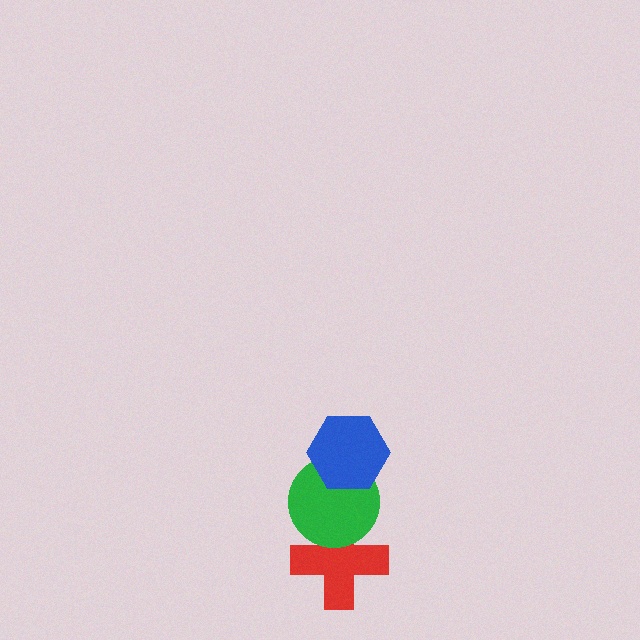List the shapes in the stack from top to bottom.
From top to bottom: the blue hexagon, the green circle, the red cross.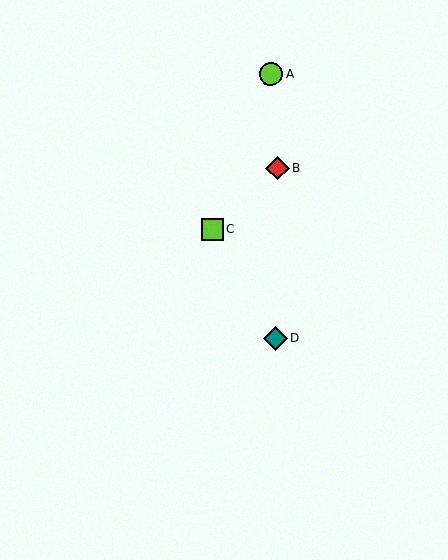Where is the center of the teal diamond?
The center of the teal diamond is at (275, 338).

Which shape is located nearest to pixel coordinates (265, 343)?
The teal diamond (labeled D) at (275, 338) is nearest to that location.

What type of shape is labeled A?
Shape A is a lime circle.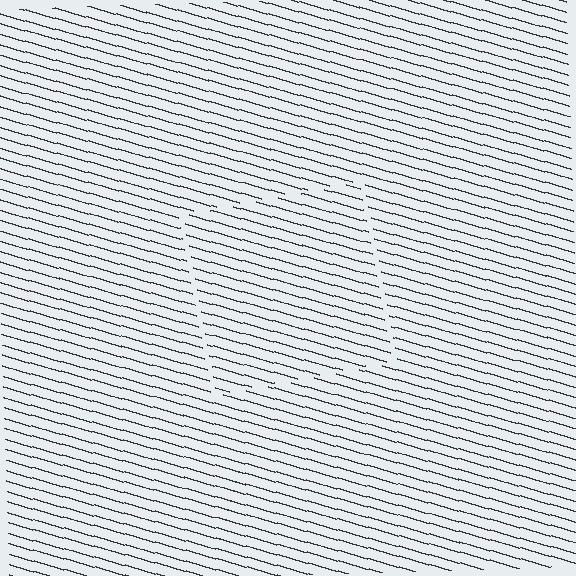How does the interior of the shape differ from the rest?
The interior of the shape contains the same grating, shifted by half a period — the contour is defined by the phase discontinuity where line-ends from the inner and outer gratings abut.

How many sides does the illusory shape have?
4 sides — the line-ends trace a square.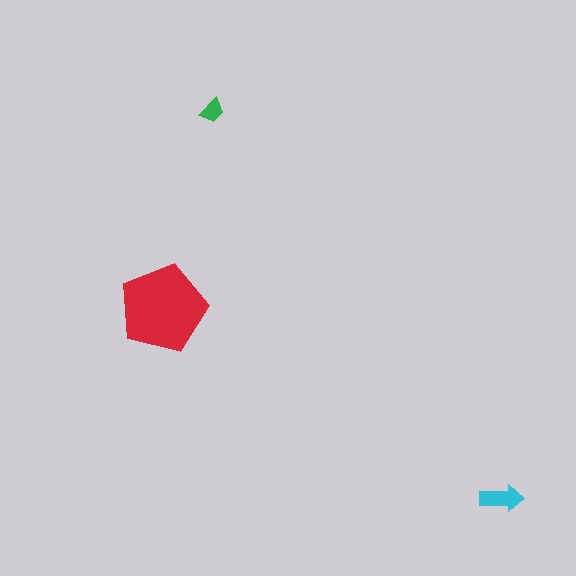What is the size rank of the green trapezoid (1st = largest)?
3rd.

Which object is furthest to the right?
The cyan arrow is rightmost.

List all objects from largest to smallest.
The red pentagon, the cyan arrow, the green trapezoid.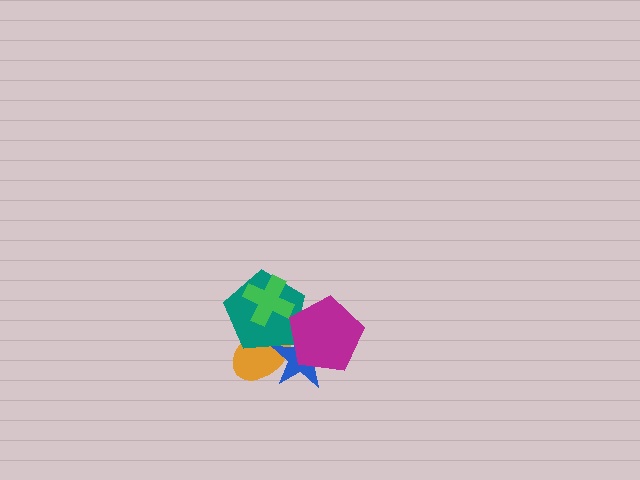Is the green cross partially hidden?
No, no other shape covers it.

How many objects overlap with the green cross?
2 objects overlap with the green cross.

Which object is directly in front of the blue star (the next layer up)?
The teal pentagon is directly in front of the blue star.